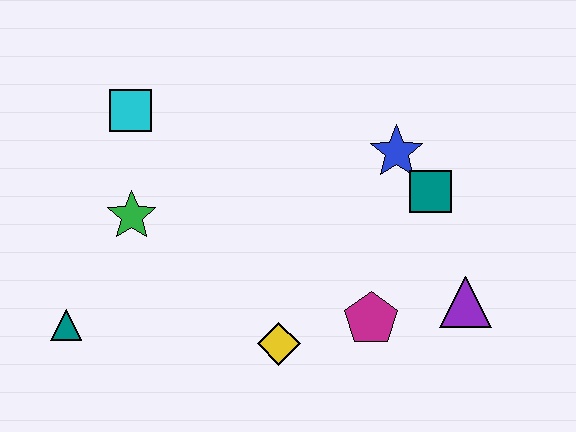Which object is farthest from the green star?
The purple triangle is farthest from the green star.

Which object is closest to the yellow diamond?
The magenta pentagon is closest to the yellow diamond.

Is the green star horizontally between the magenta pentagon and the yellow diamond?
No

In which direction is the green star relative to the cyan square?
The green star is below the cyan square.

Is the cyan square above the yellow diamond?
Yes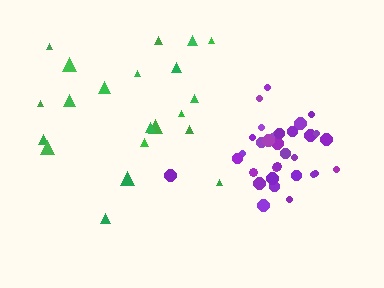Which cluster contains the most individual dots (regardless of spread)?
Purple (32).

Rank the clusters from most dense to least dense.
purple, green.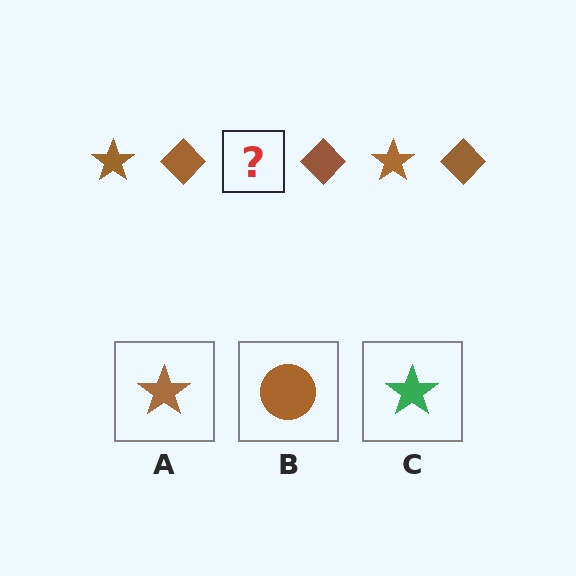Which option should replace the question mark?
Option A.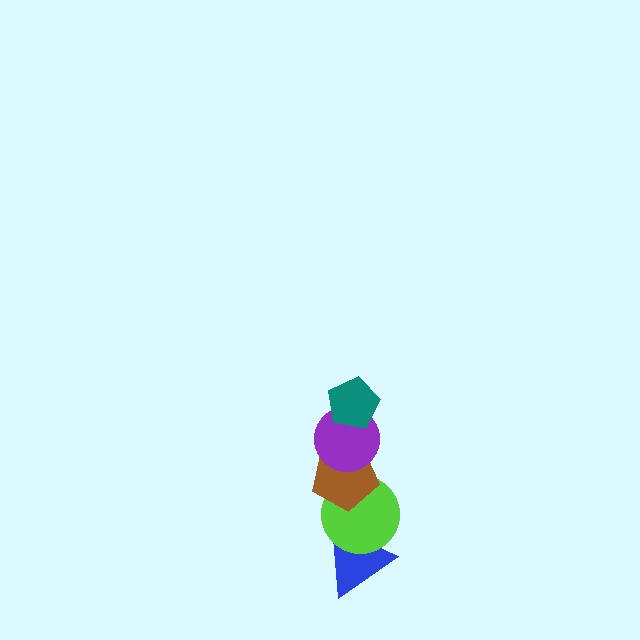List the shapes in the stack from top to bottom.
From top to bottom: the teal pentagon, the purple circle, the brown pentagon, the lime circle, the blue triangle.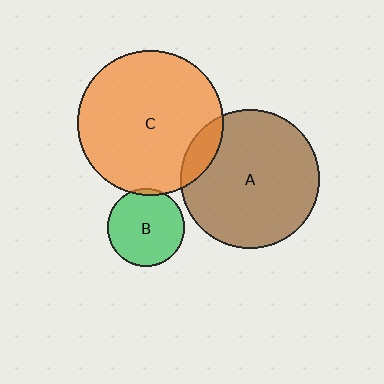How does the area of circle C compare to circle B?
Approximately 3.5 times.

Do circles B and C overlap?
Yes.